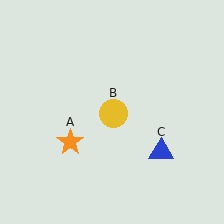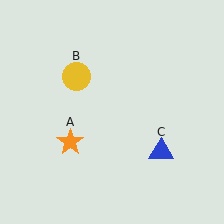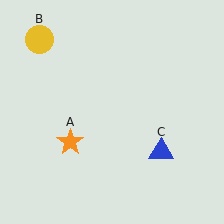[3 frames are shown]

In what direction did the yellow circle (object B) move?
The yellow circle (object B) moved up and to the left.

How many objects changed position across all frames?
1 object changed position: yellow circle (object B).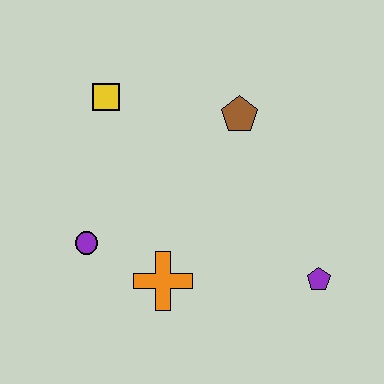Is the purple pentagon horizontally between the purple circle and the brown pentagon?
No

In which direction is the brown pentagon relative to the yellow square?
The brown pentagon is to the right of the yellow square.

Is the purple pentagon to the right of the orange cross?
Yes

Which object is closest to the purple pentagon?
The orange cross is closest to the purple pentagon.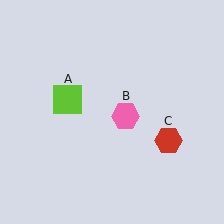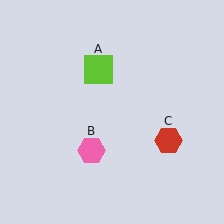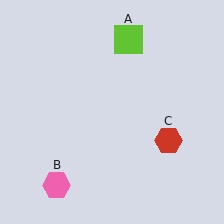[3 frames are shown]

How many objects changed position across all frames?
2 objects changed position: lime square (object A), pink hexagon (object B).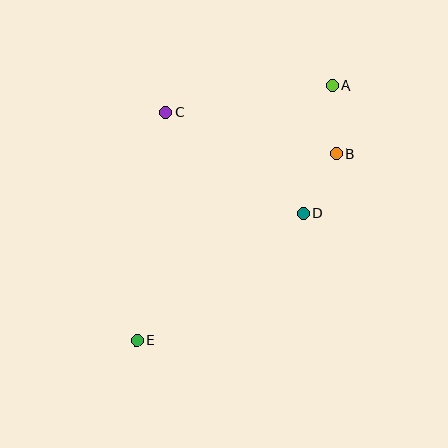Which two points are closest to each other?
Points A and B are closest to each other.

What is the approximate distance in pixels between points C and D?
The distance between C and D is approximately 170 pixels.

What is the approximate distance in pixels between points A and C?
The distance between A and C is approximately 168 pixels.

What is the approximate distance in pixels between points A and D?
The distance between A and D is approximately 131 pixels.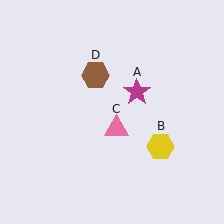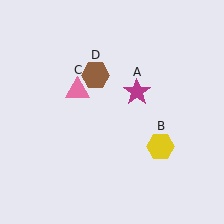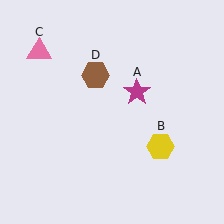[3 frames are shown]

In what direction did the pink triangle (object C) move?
The pink triangle (object C) moved up and to the left.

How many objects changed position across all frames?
1 object changed position: pink triangle (object C).